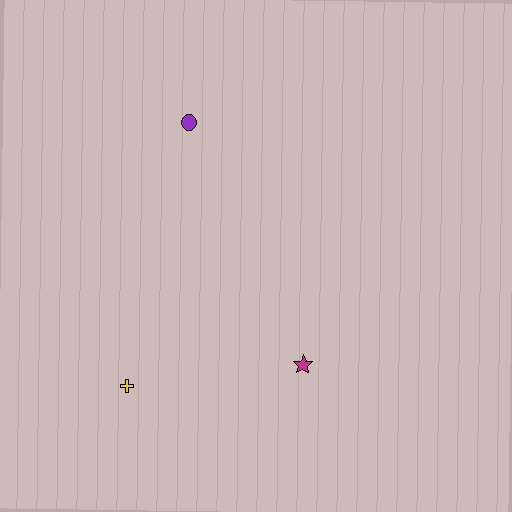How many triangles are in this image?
There are no triangles.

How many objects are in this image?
There are 3 objects.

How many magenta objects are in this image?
There is 1 magenta object.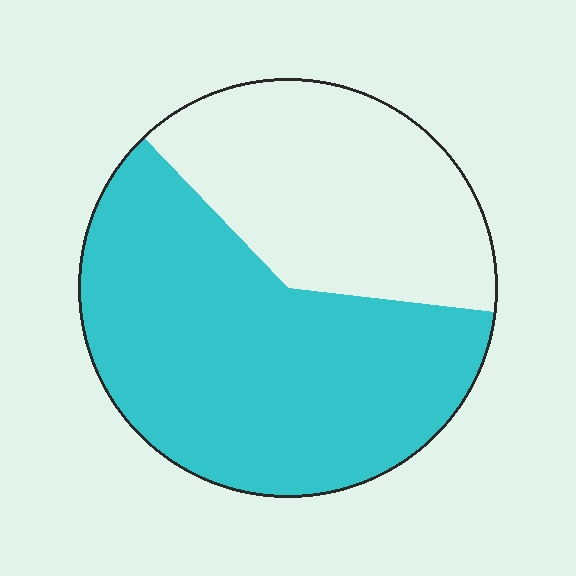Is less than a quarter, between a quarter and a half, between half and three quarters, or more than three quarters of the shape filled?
Between half and three quarters.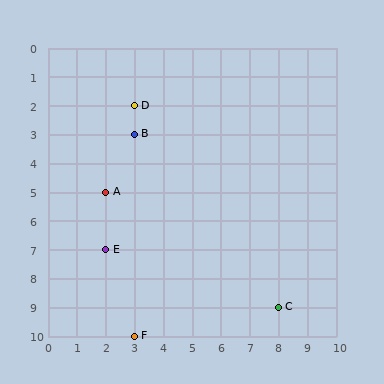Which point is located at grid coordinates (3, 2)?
Point D is at (3, 2).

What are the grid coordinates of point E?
Point E is at grid coordinates (2, 7).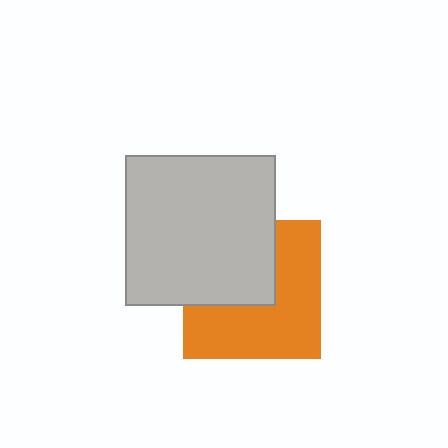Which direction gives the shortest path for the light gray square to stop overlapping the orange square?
Moving toward the upper-left gives the shortest separation.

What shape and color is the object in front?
The object in front is a light gray square.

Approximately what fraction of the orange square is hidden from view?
Roughly 41% of the orange square is hidden behind the light gray square.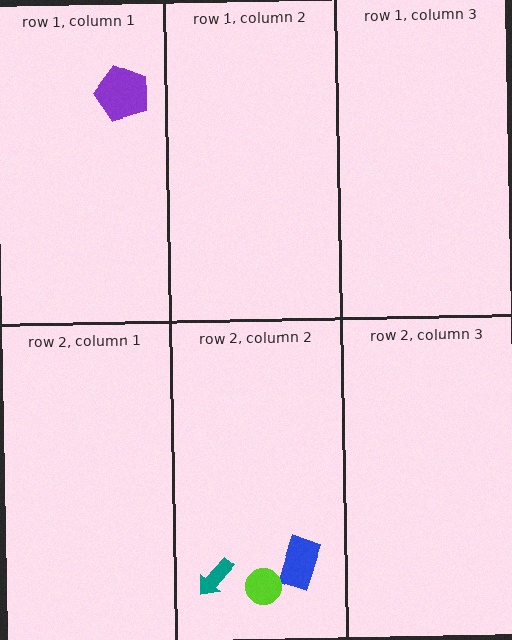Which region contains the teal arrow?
The row 2, column 2 region.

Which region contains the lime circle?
The row 2, column 2 region.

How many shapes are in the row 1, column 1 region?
1.